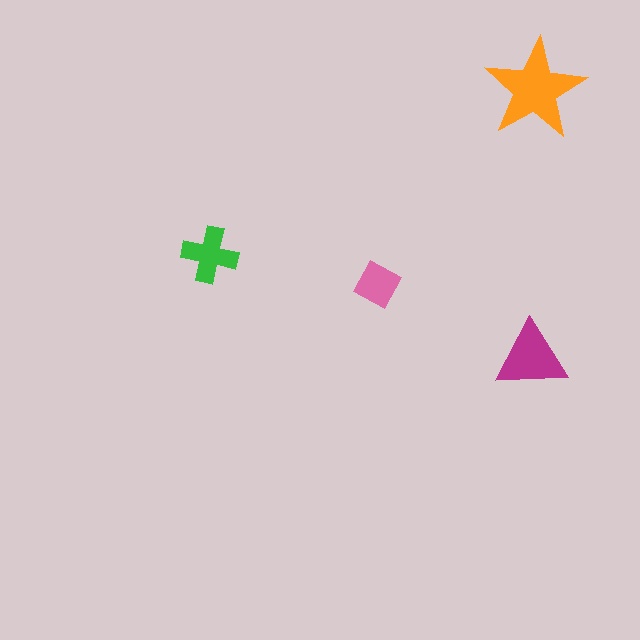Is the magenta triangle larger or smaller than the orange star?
Smaller.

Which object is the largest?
The orange star.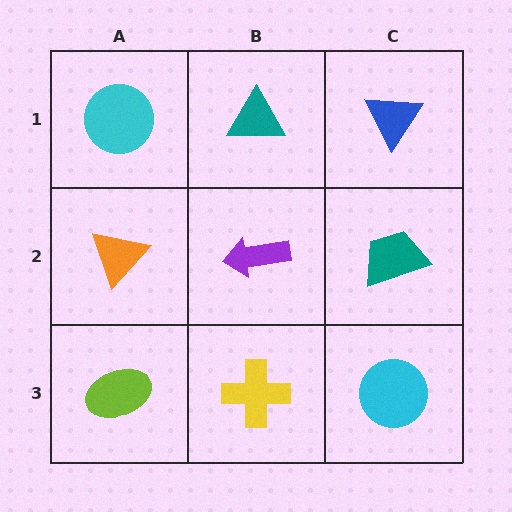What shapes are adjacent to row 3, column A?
An orange triangle (row 2, column A), a yellow cross (row 3, column B).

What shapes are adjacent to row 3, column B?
A purple arrow (row 2, column B), a lime ellipse (row 3, column A), a cyan circle (row 3, column C).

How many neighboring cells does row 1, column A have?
2.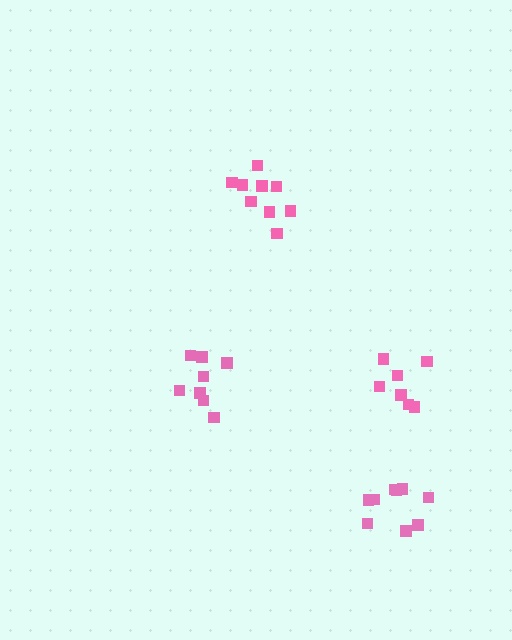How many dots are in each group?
Group 1: 8 dots, Group 2: 9 dots, Group 3: 9 dots, Group 4: 7 dots (33 total).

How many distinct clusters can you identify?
There are 4 distinct clusters.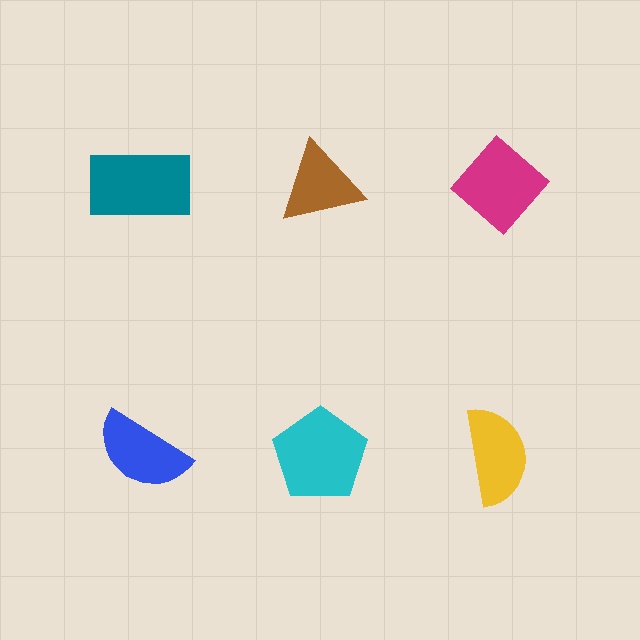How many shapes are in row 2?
3 shapes.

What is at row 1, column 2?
A brown triangle.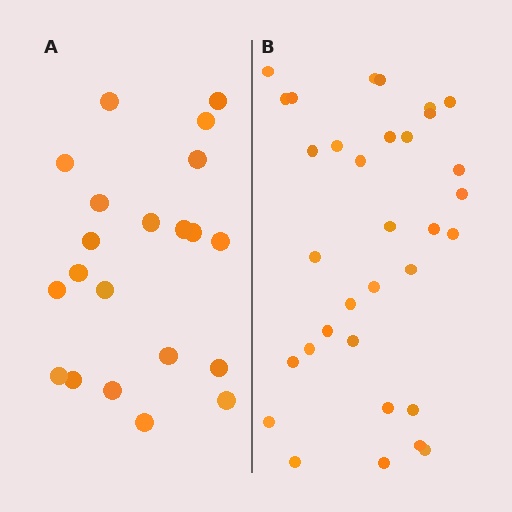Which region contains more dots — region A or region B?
Region B (the right region) has more dots.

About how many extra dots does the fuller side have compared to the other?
Region B has roughly 12 or so more dots than region A.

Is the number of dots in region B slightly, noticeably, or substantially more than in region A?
Region B has substantially more. The ratio is roughly 1.6 to 1.